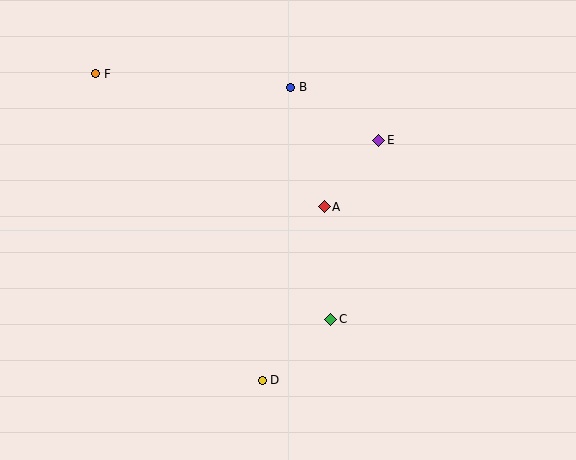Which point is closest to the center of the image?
Point A at (324, 207) is closest to the center.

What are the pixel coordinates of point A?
Point A is at (324, 207).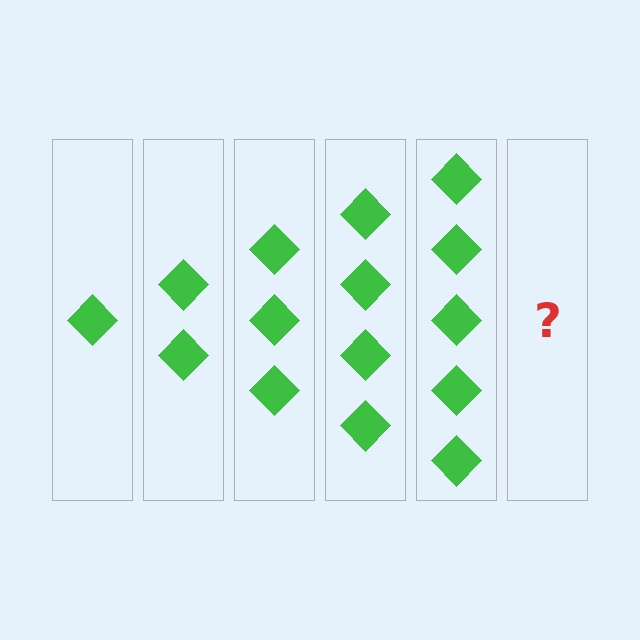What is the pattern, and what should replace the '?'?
The pattern is that each step adds one more diamond. The '?' should be 6 diamonds.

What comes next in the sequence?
The next element should be 6 diamonds.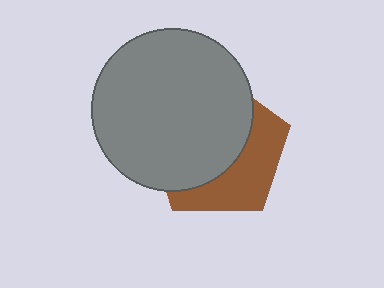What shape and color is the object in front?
The object in front is a gray circle.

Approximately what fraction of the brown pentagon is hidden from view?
Roughly 60% of the brown pentagon is hidden behind the gray circle.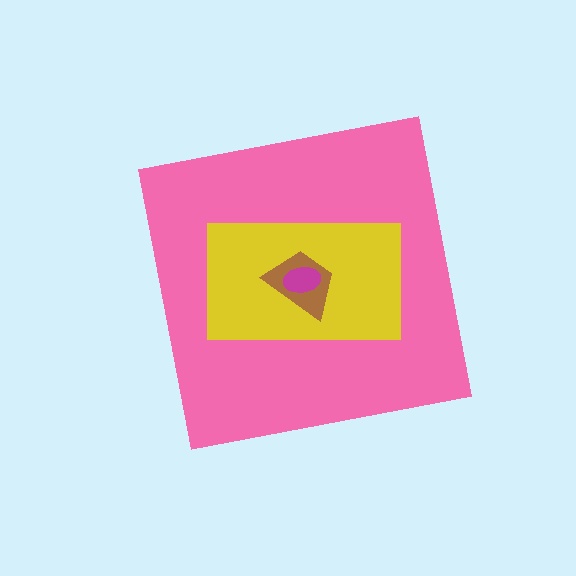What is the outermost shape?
The pink square.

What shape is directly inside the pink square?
The yellow rectangle.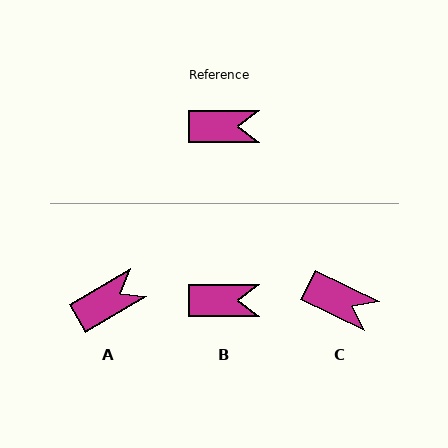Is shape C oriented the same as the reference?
No, it is off by about 27 degrees.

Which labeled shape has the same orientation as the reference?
B.